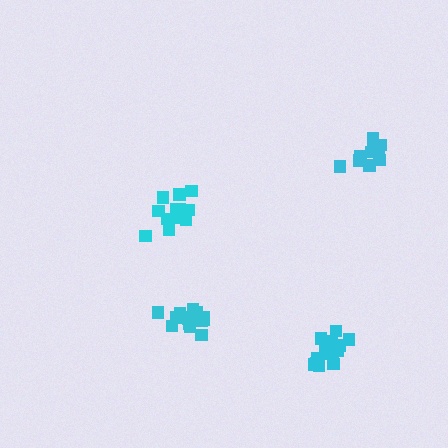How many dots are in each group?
Group 1: 16 dots, Group 2: 11 dots, Group 3: 12 dots, Group 4: 16 dots (55 total).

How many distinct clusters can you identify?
There are 4 distinct clusters.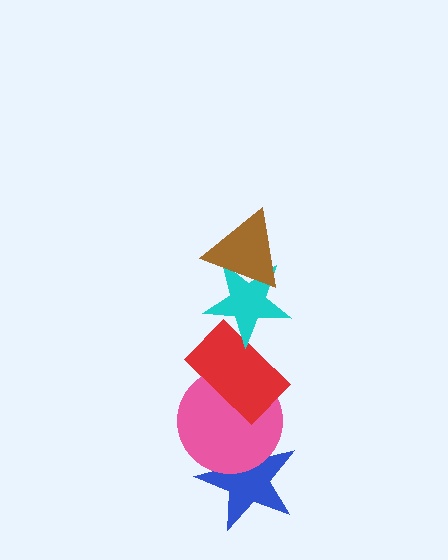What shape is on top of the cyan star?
The brown triangle is on top of the cyan star.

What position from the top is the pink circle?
The pink circle is 4th from the top.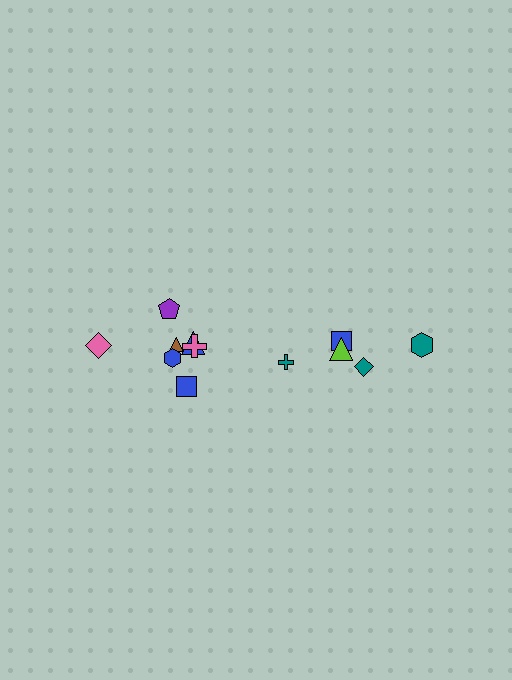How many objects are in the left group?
There are 7 objects.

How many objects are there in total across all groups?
There are 12 objects.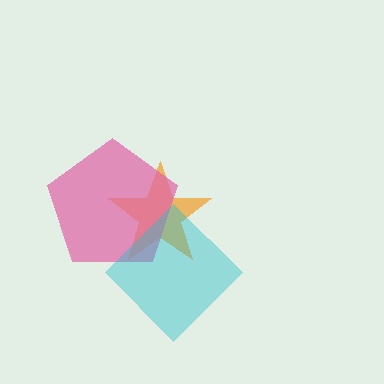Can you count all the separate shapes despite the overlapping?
Yes, there are 3 separate shapes.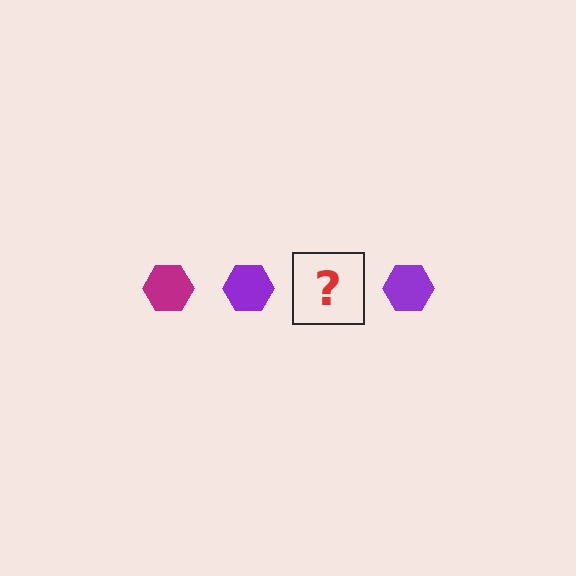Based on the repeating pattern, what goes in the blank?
The blank should be a magenta hexagon.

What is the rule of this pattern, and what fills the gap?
The rule is that the pattern cycles through magenta, purple hexagons. The gap should be filled with a magenta hexagon.